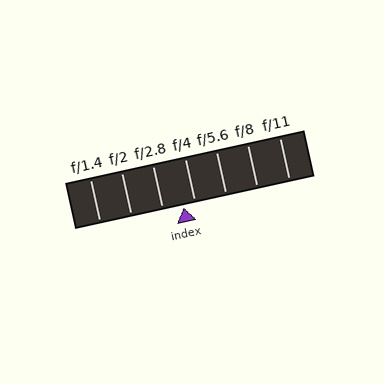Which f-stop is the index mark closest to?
The index mark is closest to f/4.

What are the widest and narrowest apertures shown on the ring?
The widest aperture shown is f/1.4 and the narrowest is f/11.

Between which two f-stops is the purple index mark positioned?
The index mark is between f/2.8 and f/4.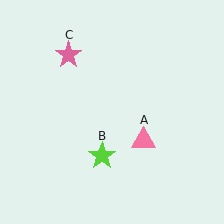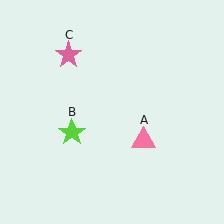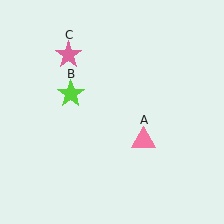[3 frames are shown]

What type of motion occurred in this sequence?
The lime star (object B) rotated clockwise around the center of the scene.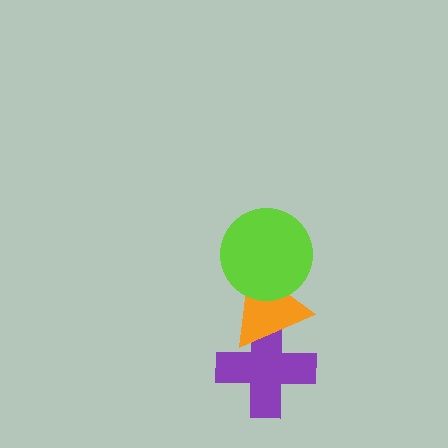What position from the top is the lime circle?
The lime circle is 1st from the top.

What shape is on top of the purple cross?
The orange triangle is on top of the purple cross.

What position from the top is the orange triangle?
The orange triangle is 2nd from the top.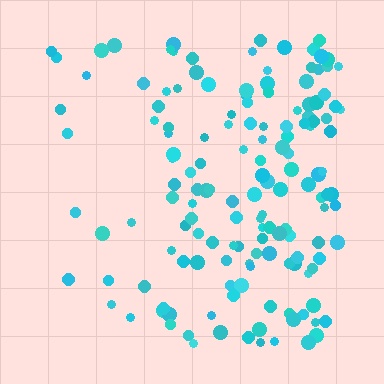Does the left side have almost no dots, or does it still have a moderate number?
Still a moderate number, just noticeably fewer than the right.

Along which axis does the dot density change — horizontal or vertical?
Horizontal.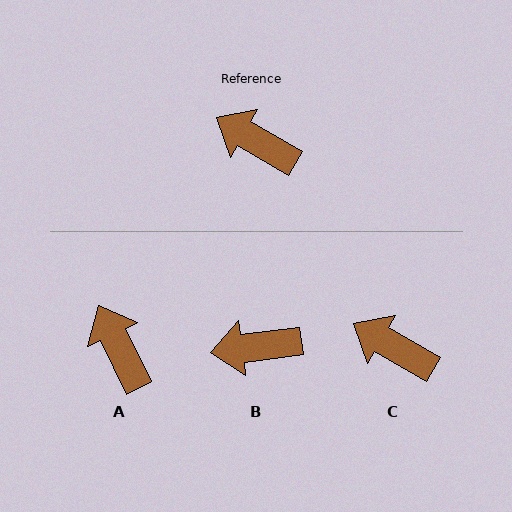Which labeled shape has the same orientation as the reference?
C.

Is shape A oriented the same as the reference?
No, it is off by about 34 degrees.